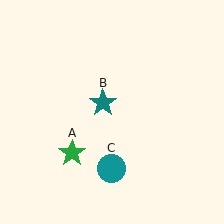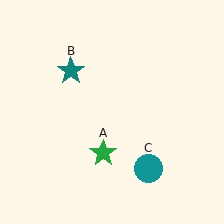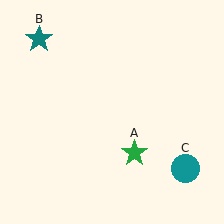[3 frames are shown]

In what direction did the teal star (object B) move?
The teal star (object B) moved up and to the left.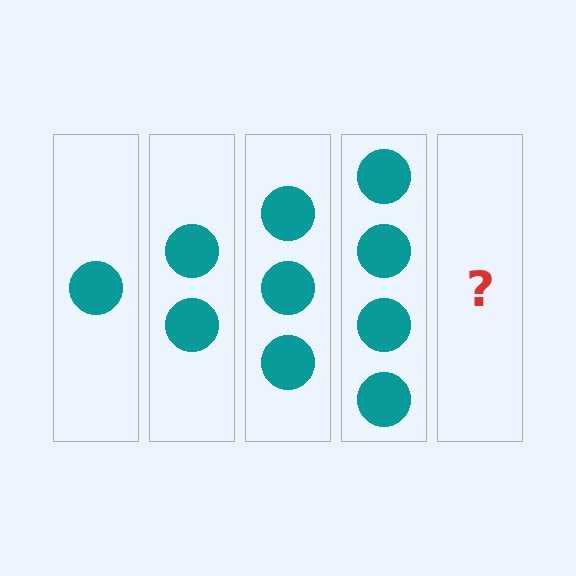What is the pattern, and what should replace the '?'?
The pattern is that each step adds one more circle. The '?' should be 5 circles.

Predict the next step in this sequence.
The next step is 5 circles.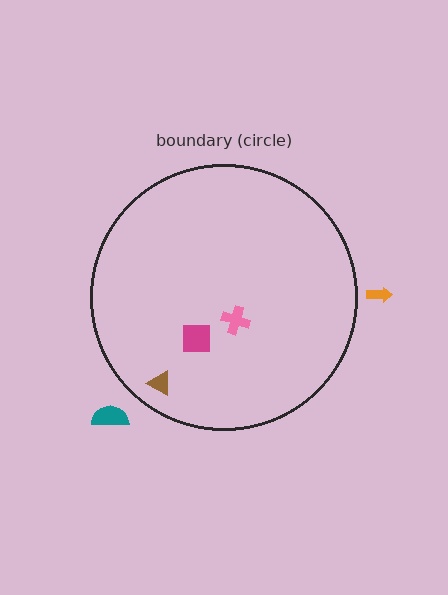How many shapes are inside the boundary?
3 inside, 2 outside.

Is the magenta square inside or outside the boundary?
Inside.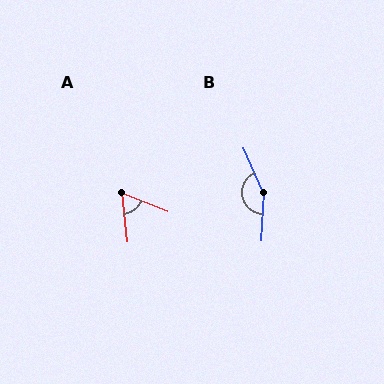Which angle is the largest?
B, at approximately 153 degrees.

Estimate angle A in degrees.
Approximately 62 degrees.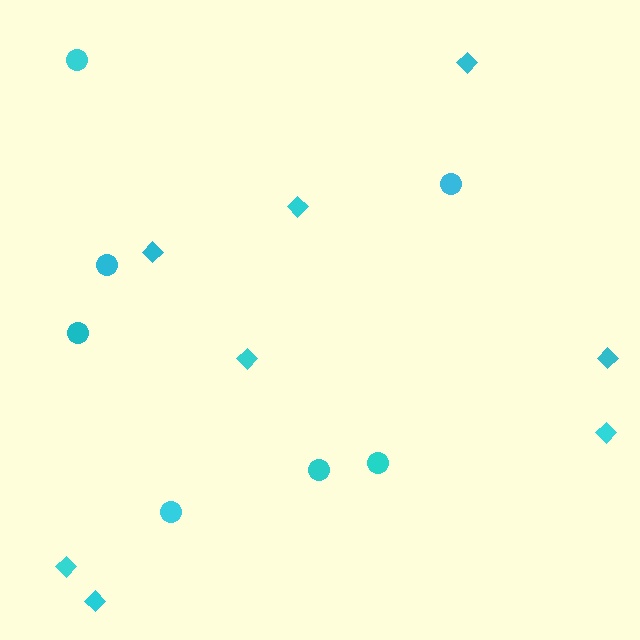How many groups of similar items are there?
There are 2 groups: one group of diamonds (8) and one group of circles (7).